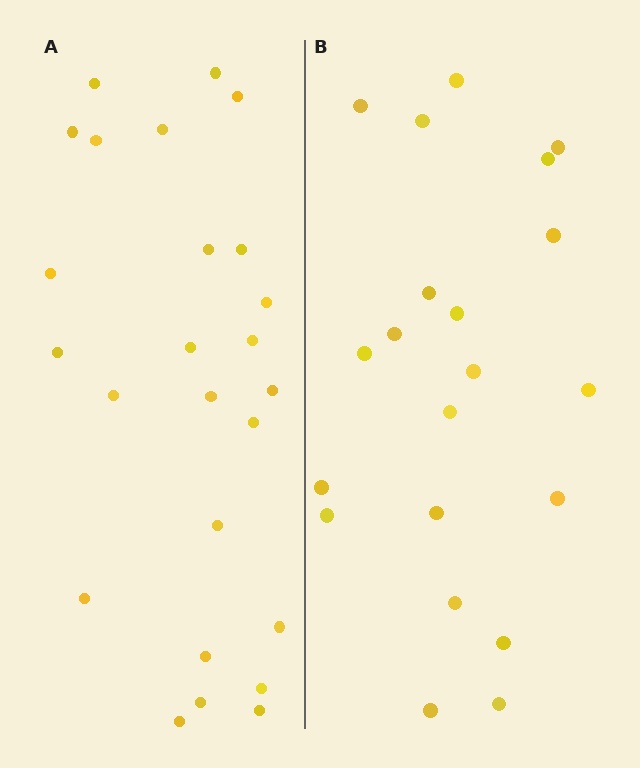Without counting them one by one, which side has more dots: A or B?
Region A (the left region) has more dots.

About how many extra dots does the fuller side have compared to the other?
Region A has about 4 more dots than region B.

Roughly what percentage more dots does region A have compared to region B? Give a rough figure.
About 20% more.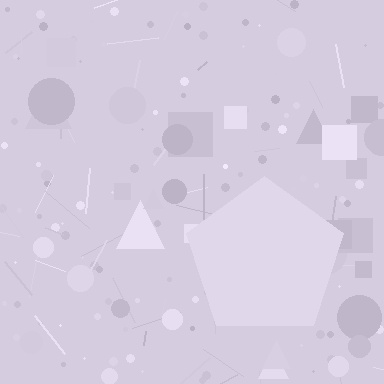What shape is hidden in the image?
A pentagon is hidden in the image.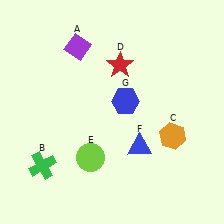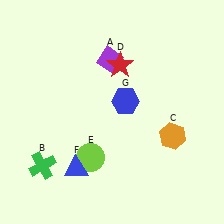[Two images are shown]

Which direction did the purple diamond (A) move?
The purple diamond (A) moved right.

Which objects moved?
The objects that moved are: the purple diamond (A), the blue triangle (F).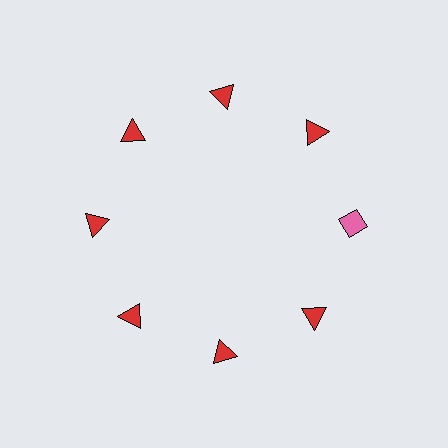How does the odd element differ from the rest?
It differs in both color (pink instead of red) and shape (diamond instead of triangle).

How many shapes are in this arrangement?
There are 8 shapes arranged in a ring pattern.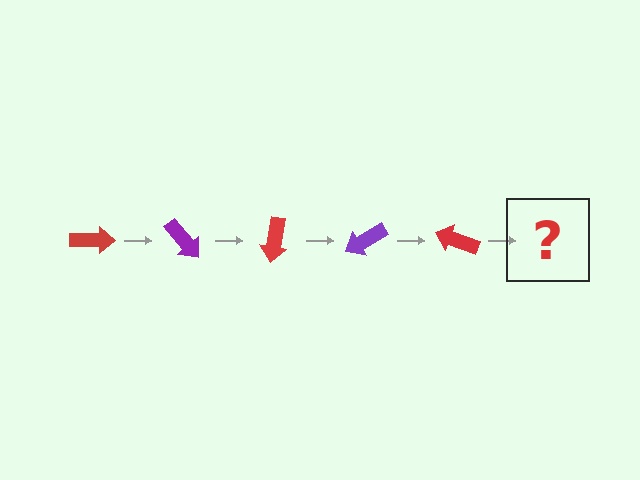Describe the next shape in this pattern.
It should be a purple arrow, rotated 250 degrees from the start.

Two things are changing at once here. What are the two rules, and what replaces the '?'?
The two rules are that it rotates 50 degrees each step and the color cycles through red and purple. The '?' should be a purple arrow, rotated 250 degrees from the start.